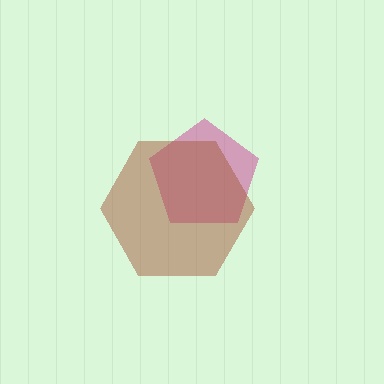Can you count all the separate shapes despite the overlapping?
Yes, there are 2 separate shapes.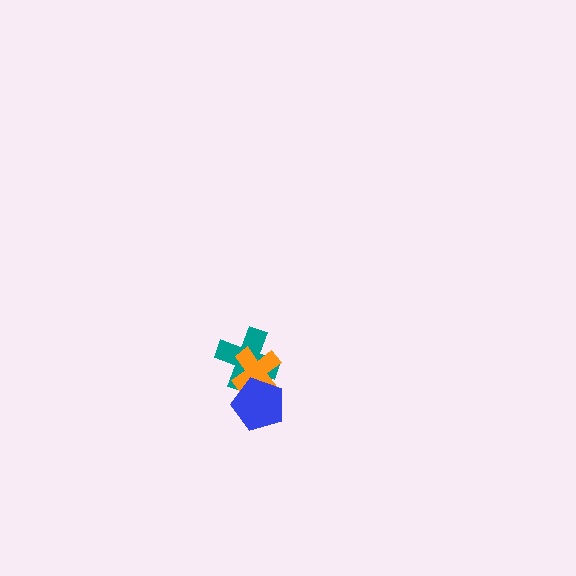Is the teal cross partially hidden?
Yes, it is partially covered by another shape.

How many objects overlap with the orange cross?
2 objects overlap with the orange cross.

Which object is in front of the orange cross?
The blue pentagon is in front of the orange cross.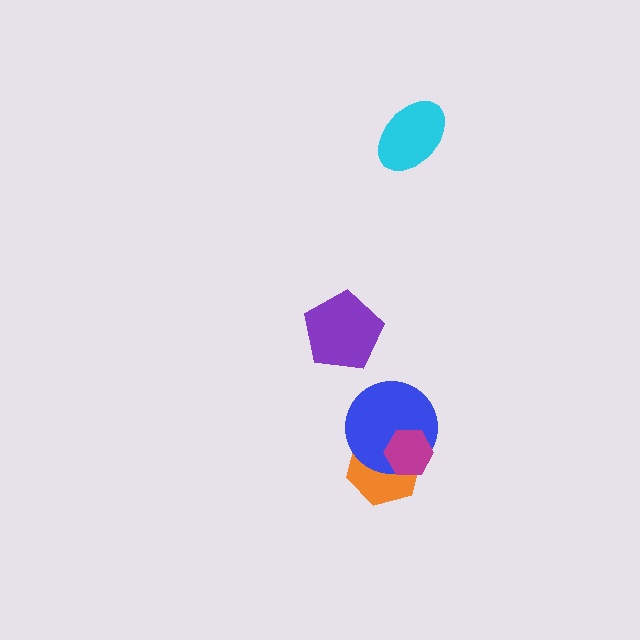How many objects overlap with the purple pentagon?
0 objects overlap with the purple pentagon.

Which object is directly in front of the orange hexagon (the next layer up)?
The blue circle is directly in front of the orange hexagon.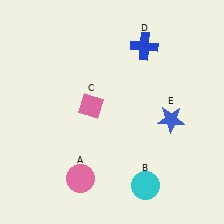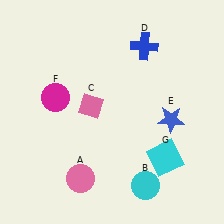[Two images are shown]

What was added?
A magenta circle (F), a cyan square (G) were added in Image 2.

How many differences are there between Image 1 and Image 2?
There are 2 differences between the two images.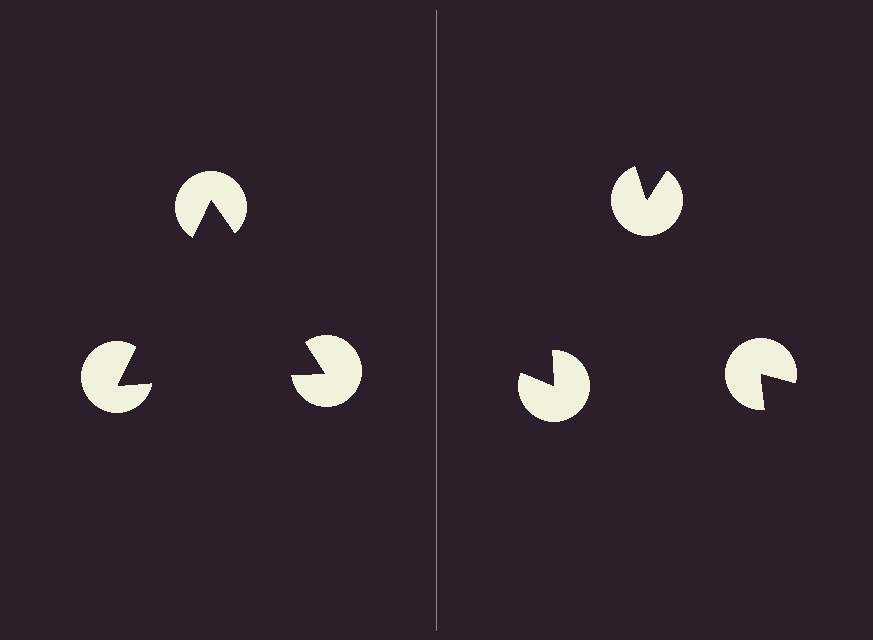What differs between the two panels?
The pac-man discs are positioned identically on both sides; only the wedge orientations differ. On the left they align to a triangle; on the right they are misaligned.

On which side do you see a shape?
An illusory triangle appears on the left side. On the right side the wedge cuts are rotated, so no coherent shape forms.